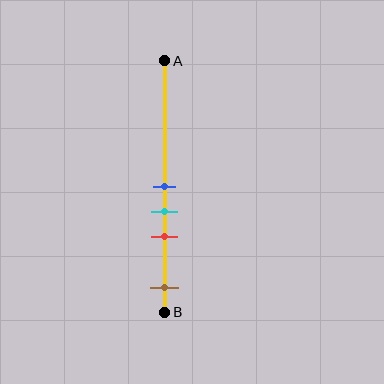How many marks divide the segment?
There are 4 marks dividing the segment.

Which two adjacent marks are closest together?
The blue and cyan marks are the closest adjacent pair.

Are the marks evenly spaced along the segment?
No, the marks are not evenly spaced.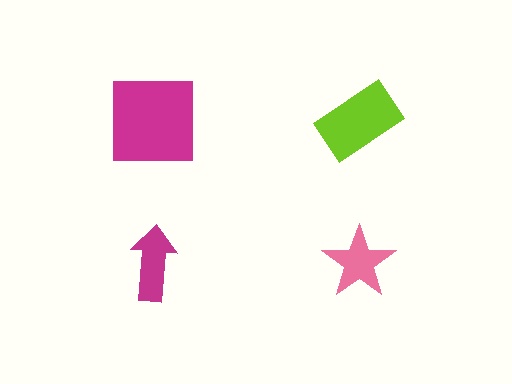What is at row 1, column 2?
A lime rectangle.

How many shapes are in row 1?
2 shapes.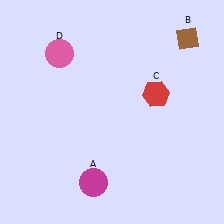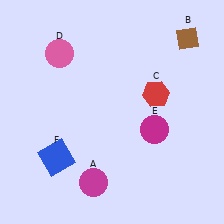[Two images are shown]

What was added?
A magenta circle (E), a blue square (F) were added in Image 2.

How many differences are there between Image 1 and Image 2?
There are 2 differences between the two images.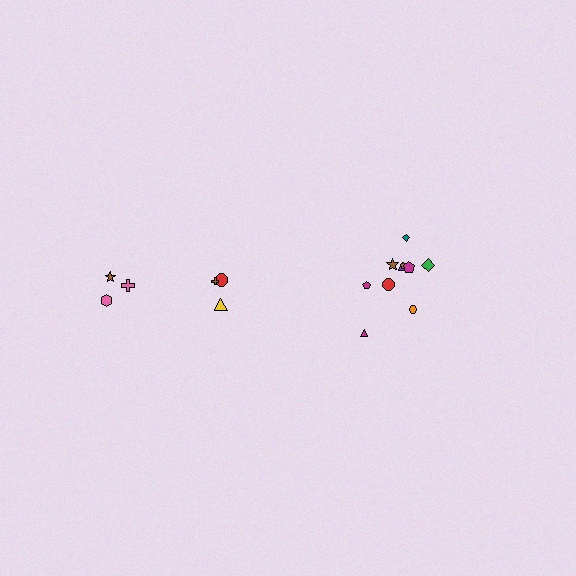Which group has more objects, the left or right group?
The right group.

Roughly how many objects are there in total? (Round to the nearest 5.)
Roughly 15 objects in total.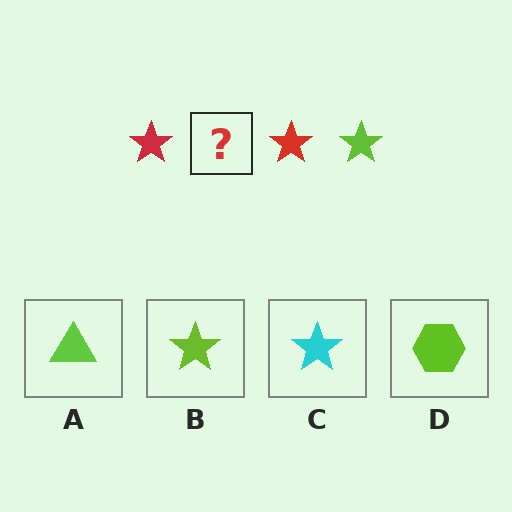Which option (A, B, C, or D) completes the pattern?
B.